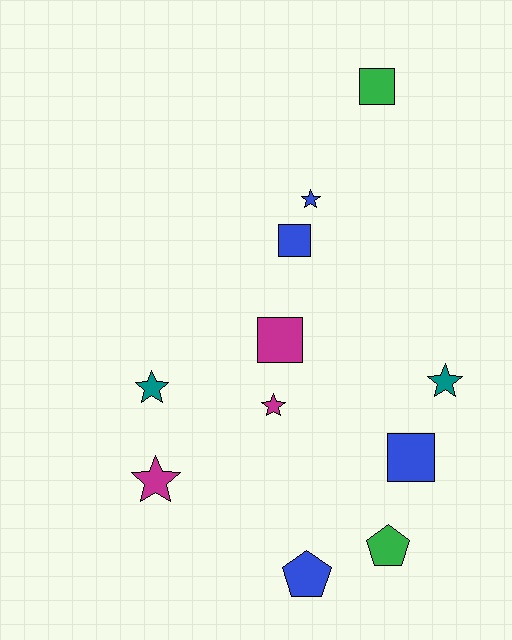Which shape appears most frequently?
Star, with 5 objects.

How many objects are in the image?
There are 11 objects.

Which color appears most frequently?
Blue, with 4 objects.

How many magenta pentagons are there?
There are no magenta pentagons.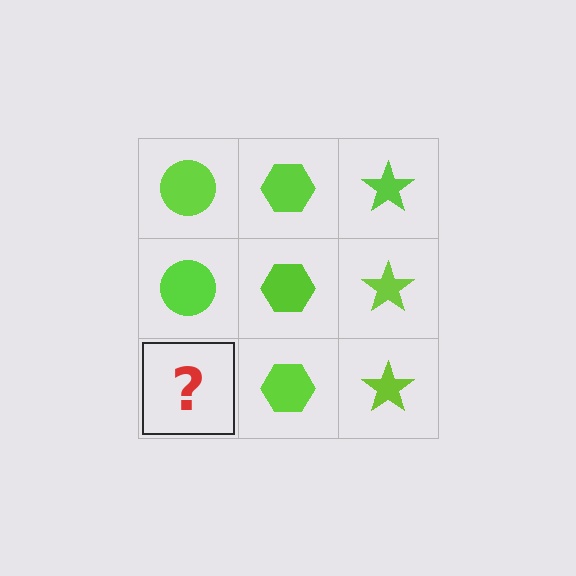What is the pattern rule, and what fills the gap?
The rule is that each column has a consistent shape. The gap should be filled with a lime circle.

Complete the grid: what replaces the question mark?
The question mark should be replaced with a lime circle.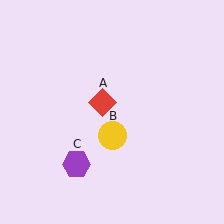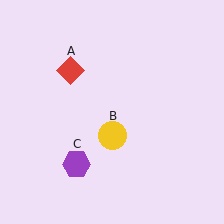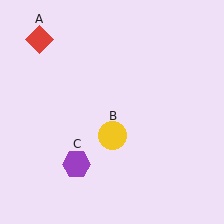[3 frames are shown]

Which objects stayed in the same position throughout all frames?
Yellow circle (object B) and purple hexagon (object C) remained stationary.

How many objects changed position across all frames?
1 object changed position: red diamond (object A).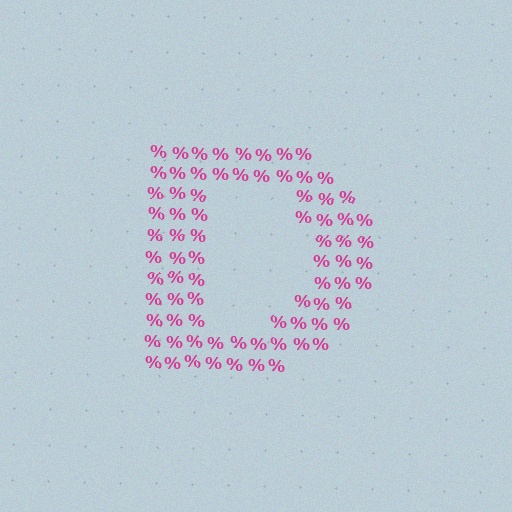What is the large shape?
The large shape is the letter D.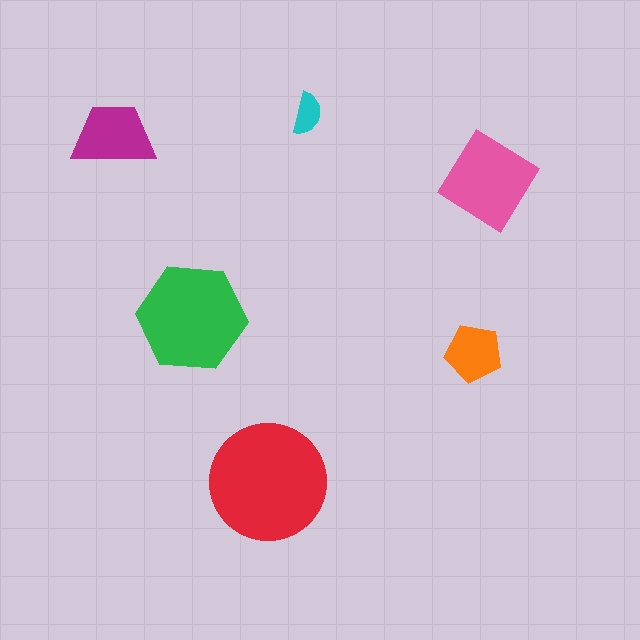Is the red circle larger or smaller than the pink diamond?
Larger.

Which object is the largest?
The red circle.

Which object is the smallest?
The cyan semicircle.